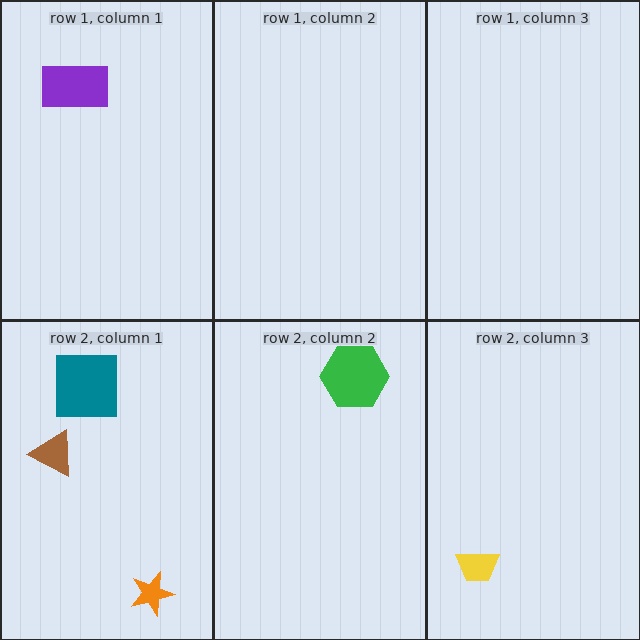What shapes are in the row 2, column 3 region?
The yellow trapezoid.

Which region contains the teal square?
The row 2, column 1 region.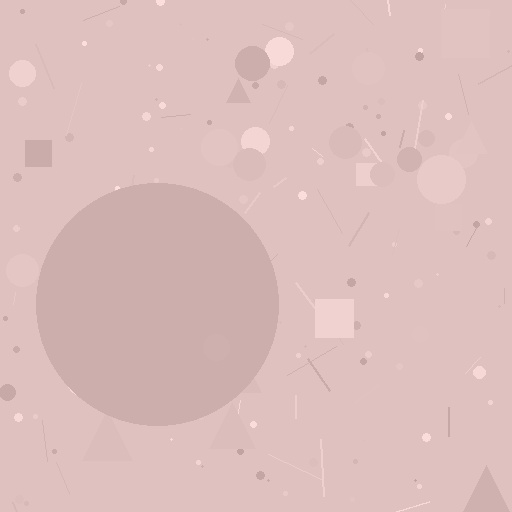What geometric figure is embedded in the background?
A circle is embedded in the background.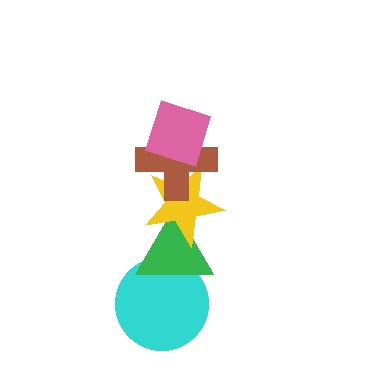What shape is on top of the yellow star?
The brown cross is on top of the yellow star.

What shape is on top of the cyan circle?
The green triangle is on top of the cyan circle.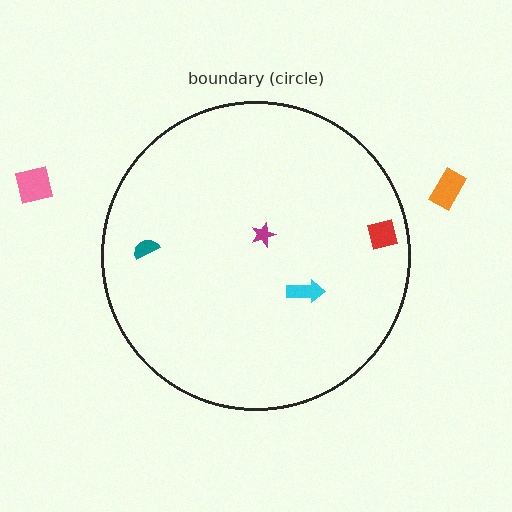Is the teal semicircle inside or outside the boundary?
Inside.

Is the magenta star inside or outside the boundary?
Inside.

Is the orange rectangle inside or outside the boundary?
Outside.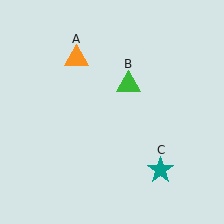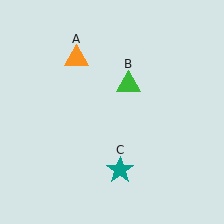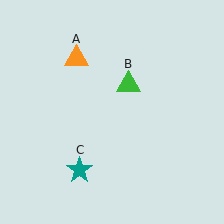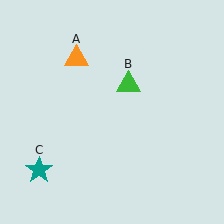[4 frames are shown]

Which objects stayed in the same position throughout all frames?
Orange triangle (object A) and green triangle (object B) remained stationary.